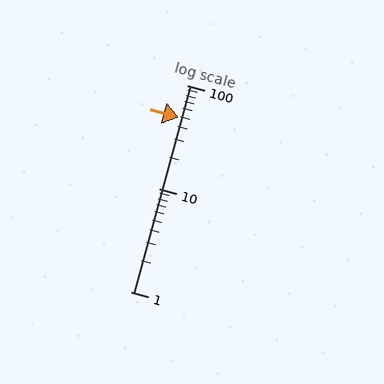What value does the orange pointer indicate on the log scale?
The pointer indicates approximately 49.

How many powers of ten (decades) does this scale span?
The scale spans 2 decades, from 1 to 100.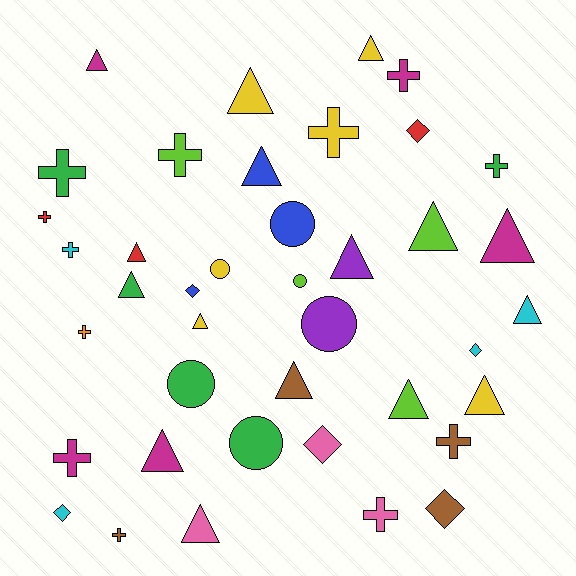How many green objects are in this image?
There are 5 green objects.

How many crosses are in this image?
There are 12 crosses.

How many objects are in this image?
There are 40 objects.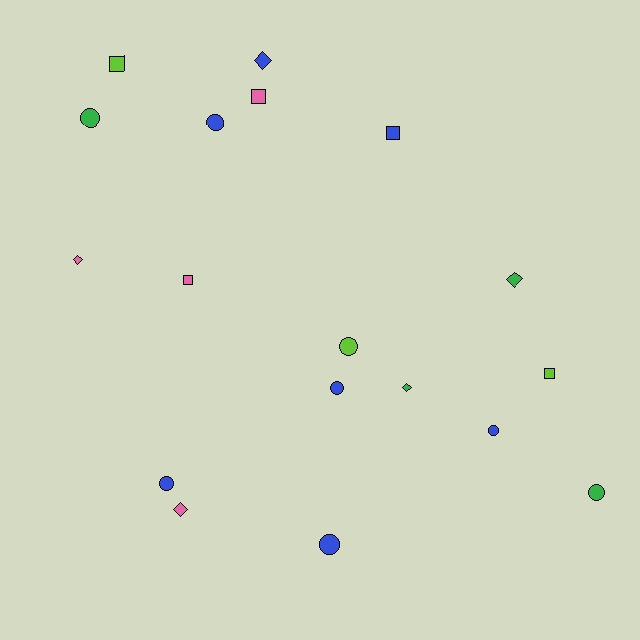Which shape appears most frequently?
Circle, with 8 objects.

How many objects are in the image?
There are 18 objects.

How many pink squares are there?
There are 2 pink squares.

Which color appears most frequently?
Blue, with 7 objects.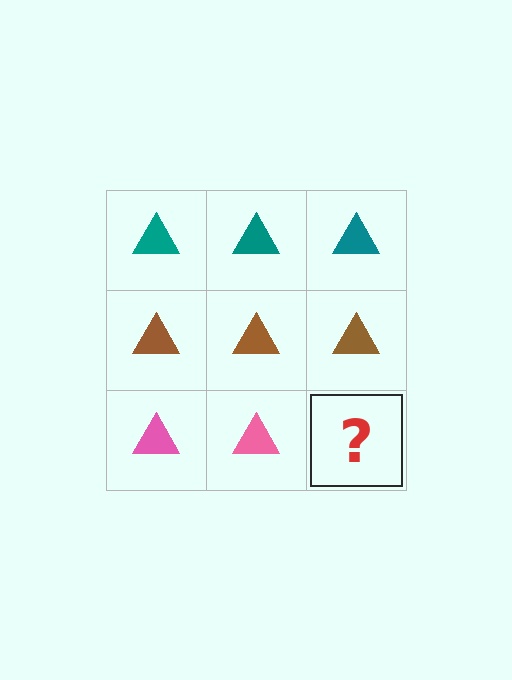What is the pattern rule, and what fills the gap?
The rule is that each row has a consistent color. The gap should be filled with a pink triangle.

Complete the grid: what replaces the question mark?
The question mark should be replaced with a pink triangle.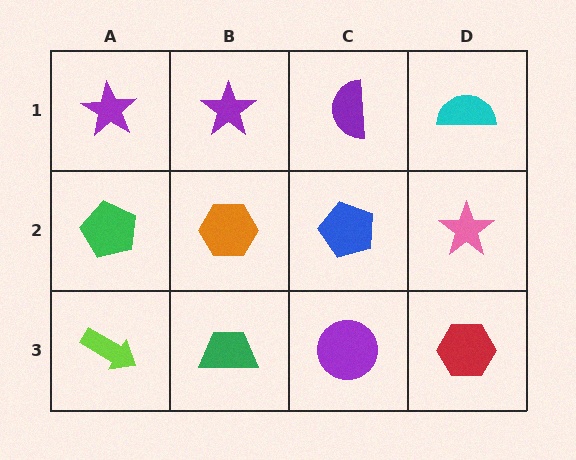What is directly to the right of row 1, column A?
A purple star.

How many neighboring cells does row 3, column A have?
2.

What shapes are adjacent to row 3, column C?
A blue pentagon (row 2, column C), a green trapezoid (row 3, column B), a red hexagon (row 3, column D).